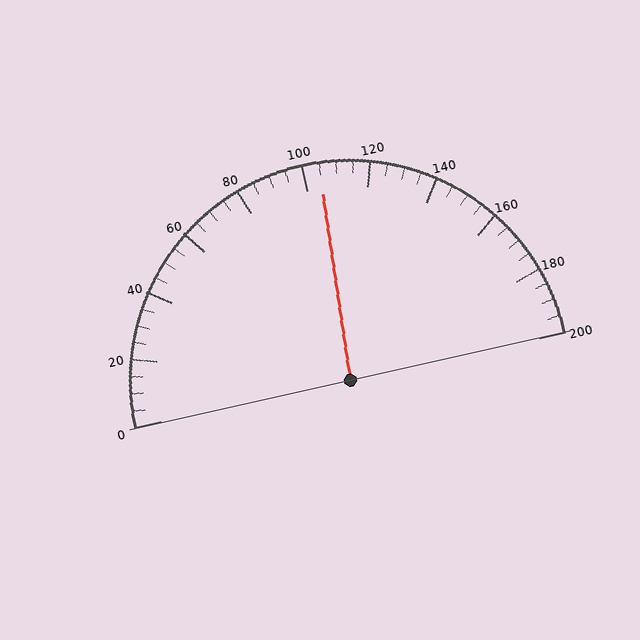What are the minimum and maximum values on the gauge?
The gauge ranges from 0 to 200.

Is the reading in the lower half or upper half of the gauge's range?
The reading is in the upper half of the range (0 to 200).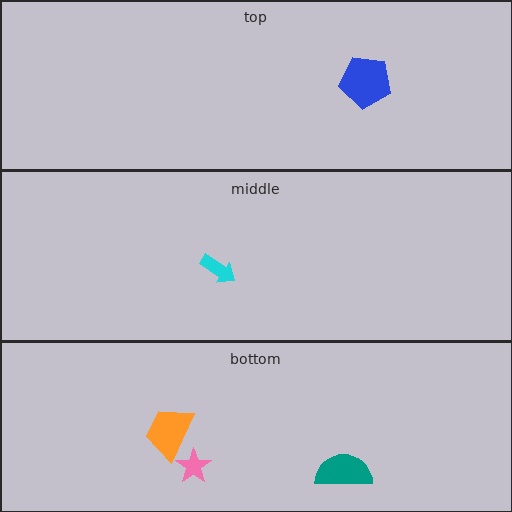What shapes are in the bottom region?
The pink star, the orange trapezoid, the teal semicircle.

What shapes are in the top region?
The blue pentagon.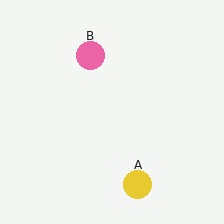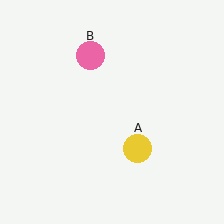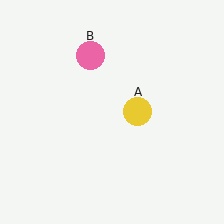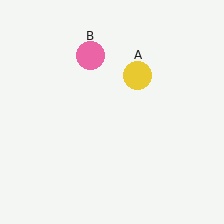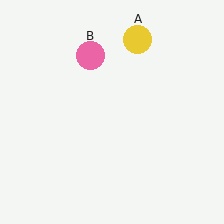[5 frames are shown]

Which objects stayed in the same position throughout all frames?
Pink circle (object B) remained stationary.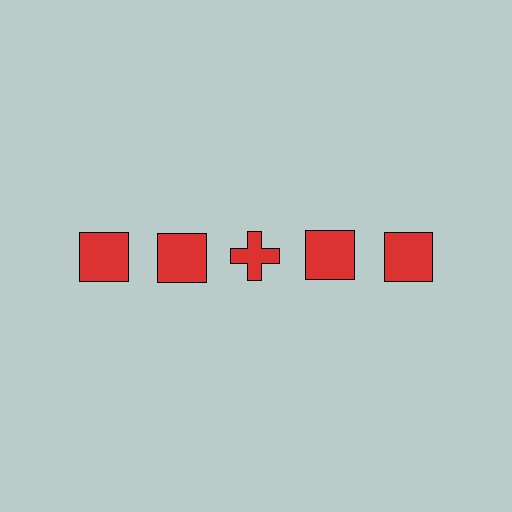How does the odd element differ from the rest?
It has a different shape: cross instead of square.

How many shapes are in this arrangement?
There are 5 shapes arranged in a grid pattern.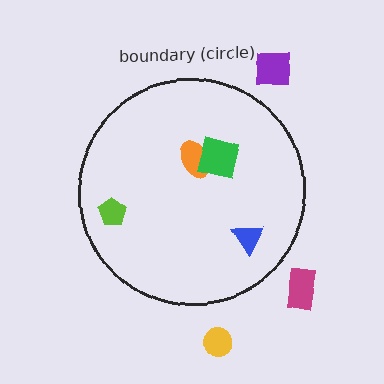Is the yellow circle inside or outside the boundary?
Outside.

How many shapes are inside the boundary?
4 inside, 3 outside.